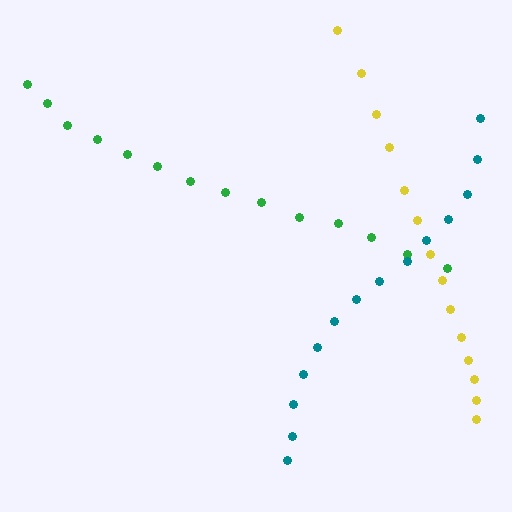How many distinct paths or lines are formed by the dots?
There are 3 distinct paths.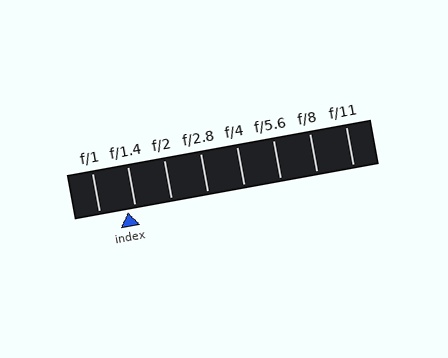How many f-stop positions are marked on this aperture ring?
There are 8 f-stop positions marked.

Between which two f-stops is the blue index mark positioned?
The index mark is between f/1 and f/1.4.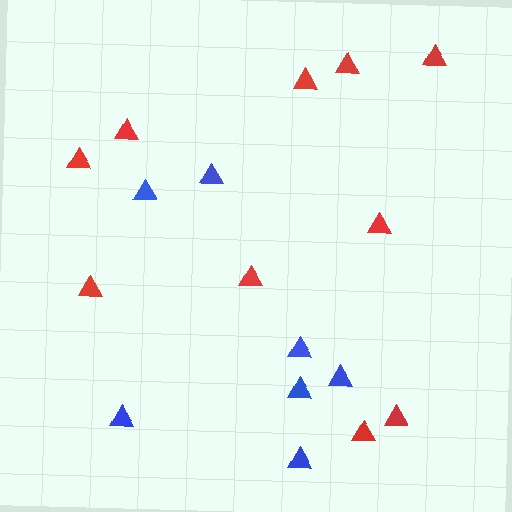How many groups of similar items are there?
There are 2 groups: one group of blue triangles (7) and one group of red triangles (10).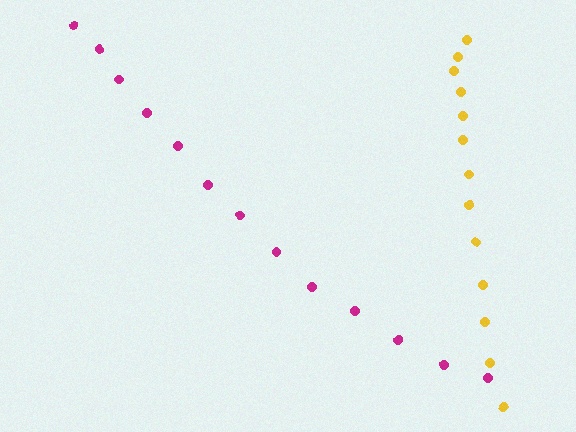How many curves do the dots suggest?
There are 2 distinct paths.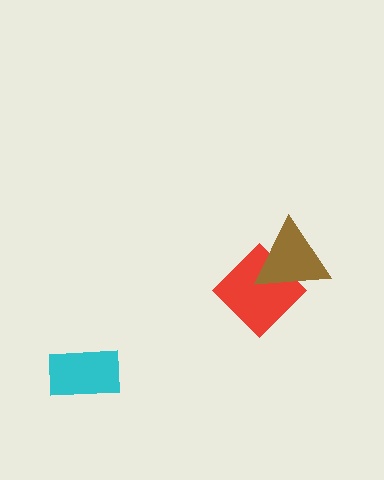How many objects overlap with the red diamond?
1 object overlaps with the red diamond.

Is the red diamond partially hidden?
Yes, it is partially covered by another shape.